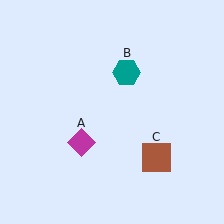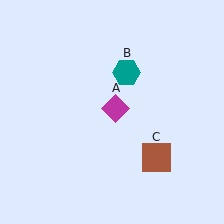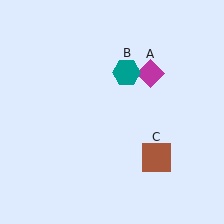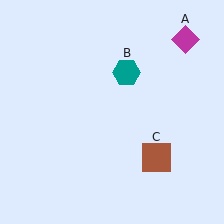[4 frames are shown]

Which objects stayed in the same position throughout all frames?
Teal hexagon (object B) and brown square (object C) remained stationary.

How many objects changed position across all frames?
1 object changed position: magenta diamond (object A).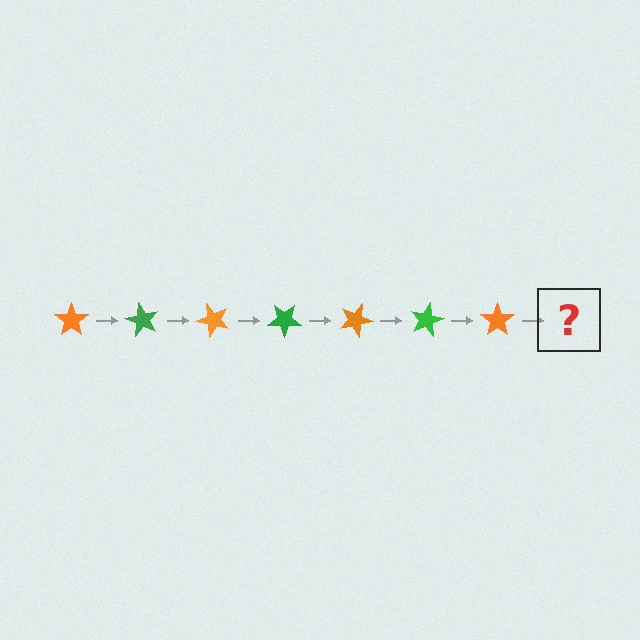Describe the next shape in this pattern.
It should be a green star, rotated 420 degrees from the start.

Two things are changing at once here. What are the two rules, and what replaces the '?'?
The two rules are that it rotates 60 degrees each step and the color cycles through orange and green. The '?' should be a green star, rotated 420 degrees from the start.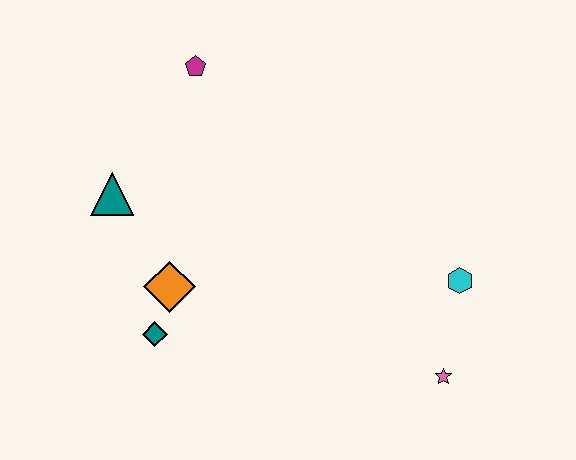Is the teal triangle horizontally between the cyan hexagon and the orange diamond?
No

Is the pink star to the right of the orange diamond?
Yes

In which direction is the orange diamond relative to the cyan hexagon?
The orange diamond is to the left of the cyan hexagon.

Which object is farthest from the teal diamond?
The cyan hexagon is farthest from the teal diamond.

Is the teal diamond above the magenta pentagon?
No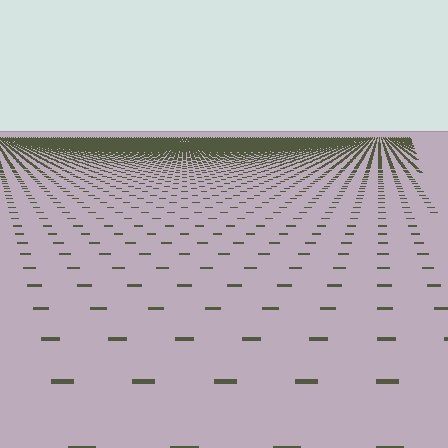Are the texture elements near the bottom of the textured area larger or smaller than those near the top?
Larger. Near the bottom, elements are closer to the viewer and appear at a bigger on-screen size.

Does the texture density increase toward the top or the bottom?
Density increases toward the top.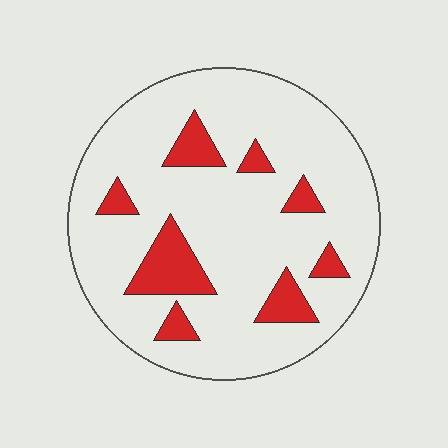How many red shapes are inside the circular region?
8.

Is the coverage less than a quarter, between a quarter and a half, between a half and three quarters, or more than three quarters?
Less than a quarter.